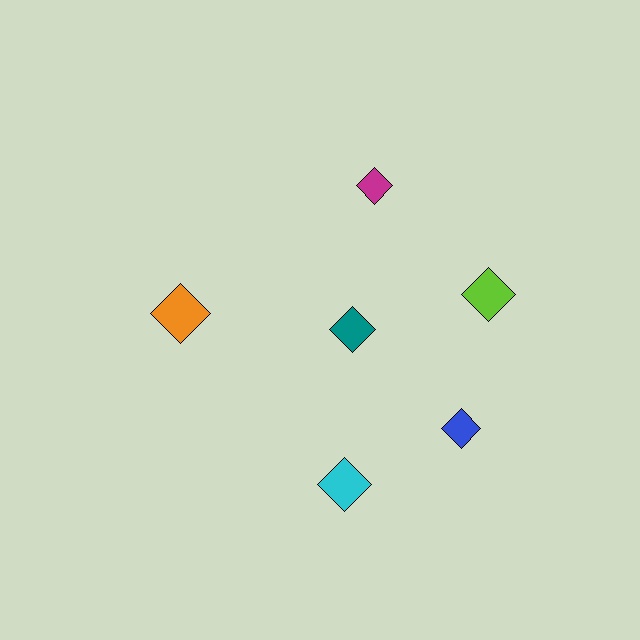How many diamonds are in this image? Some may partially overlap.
There are 6 diamonds.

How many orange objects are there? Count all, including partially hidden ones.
There is 1 orange object.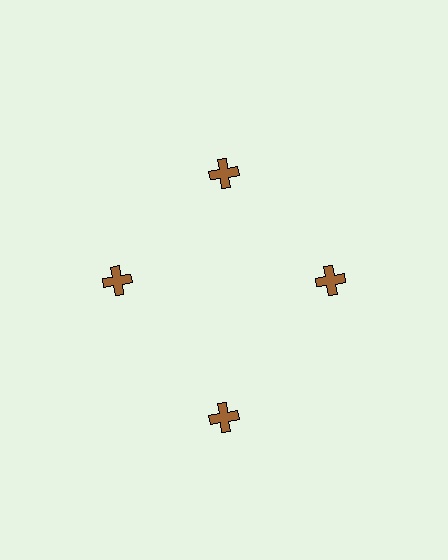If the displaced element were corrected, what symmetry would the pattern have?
It would have 4-fold rotational symmetry — the pattern would map onto itself every 90 degrees.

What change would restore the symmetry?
The symmetry would be restored by moving it inward, back onto the ring so that all 4 crosses sit at equal angles and equal distance from the center.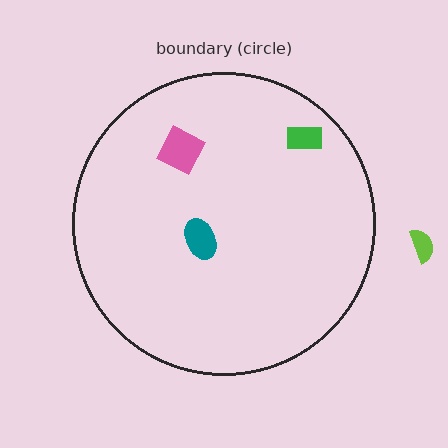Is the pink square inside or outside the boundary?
Inside.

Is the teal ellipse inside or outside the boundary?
Inside.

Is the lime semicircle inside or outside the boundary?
Outside.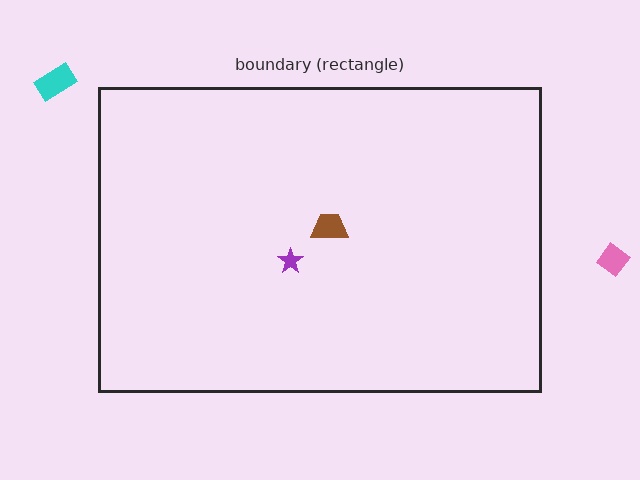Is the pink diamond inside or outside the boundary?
Outside.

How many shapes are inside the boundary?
2 inside, 2 outside.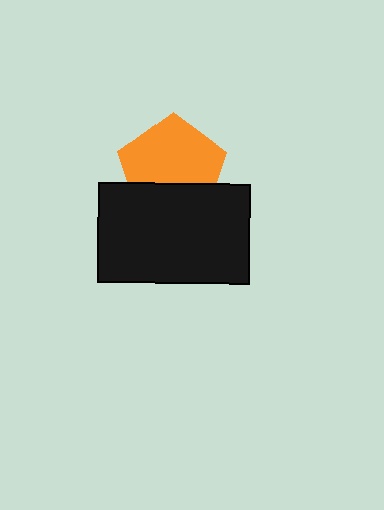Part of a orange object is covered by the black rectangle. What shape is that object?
It is a pentagon.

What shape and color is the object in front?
The object in front is a black rectangle.